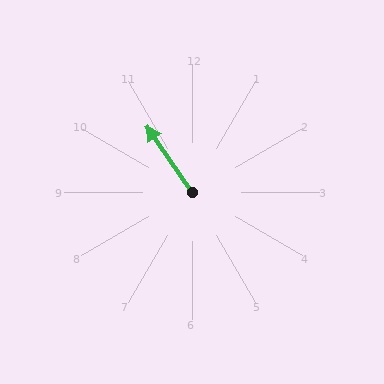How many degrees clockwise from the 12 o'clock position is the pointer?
Approximately 325 degrees.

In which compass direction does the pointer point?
Northwest.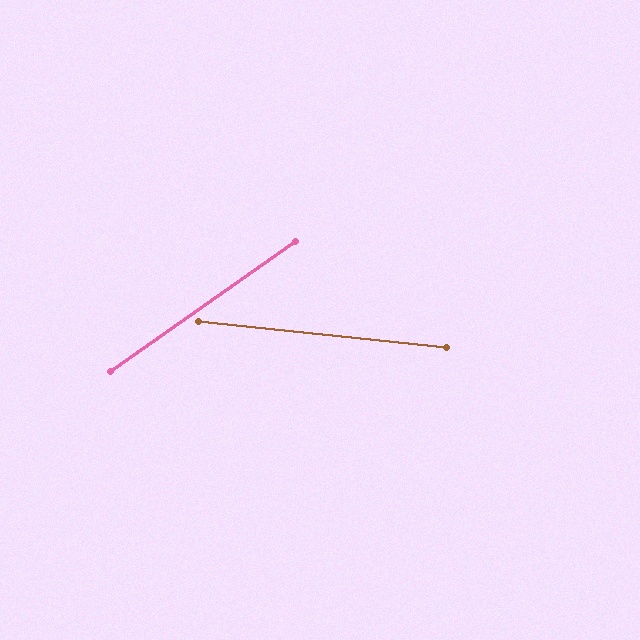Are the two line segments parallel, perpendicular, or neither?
Neither parallel nor perpendicular — they differ by about 41°.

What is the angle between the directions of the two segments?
Approximately 41 degrees.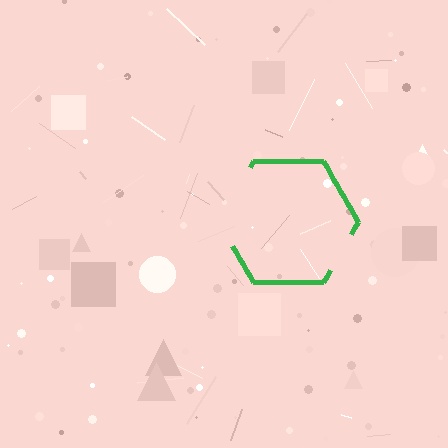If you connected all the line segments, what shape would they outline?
They would outline a hexagon.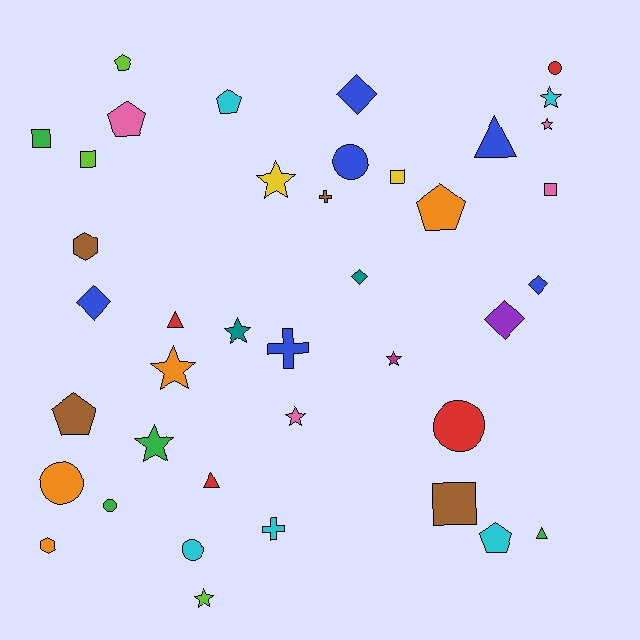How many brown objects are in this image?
There are 4 brown objects.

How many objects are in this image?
There are 40 objects.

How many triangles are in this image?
There are 4 triangles.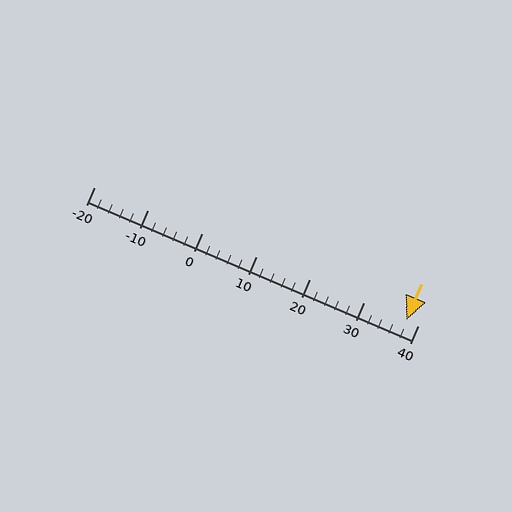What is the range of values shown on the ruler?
The ruler shows values from -20 to 40.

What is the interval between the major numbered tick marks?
The major tick marks are spaced 10 units apart.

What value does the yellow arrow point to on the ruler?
The yellow arrow points to approximately 38.